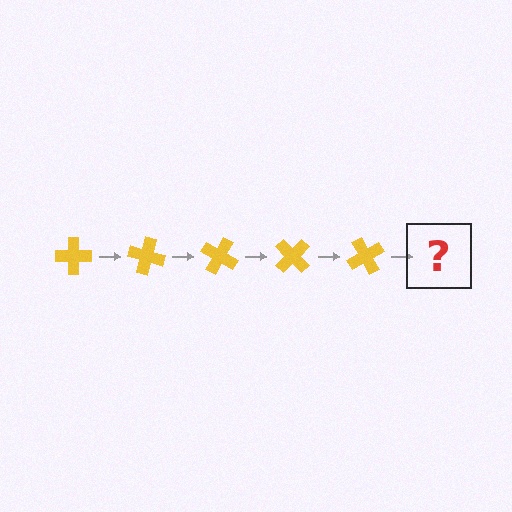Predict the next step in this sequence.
The next step is a yellow cross rotated 75 degrees.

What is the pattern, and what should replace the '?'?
The pattern is that the cross rotates 15 degrees each step. The '?' should be a yellow cross rotated 75 degrees.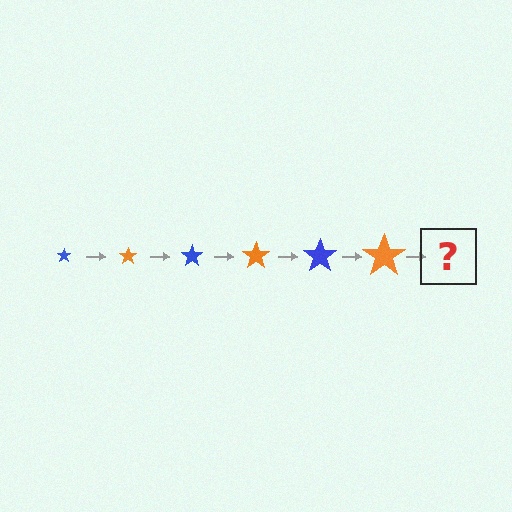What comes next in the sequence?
The next element should be a blue star, larger than the previous one.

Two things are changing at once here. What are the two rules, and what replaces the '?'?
The two rules are that the star grows larger each step and the color cycles through blue and orange. The '?' should be a blue star, larger than the previous one.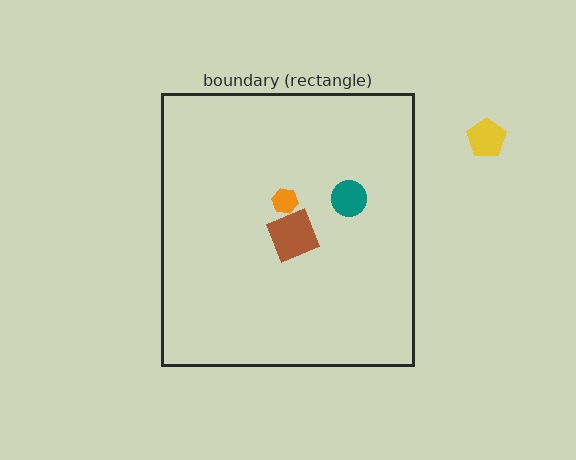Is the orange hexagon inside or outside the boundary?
Inside.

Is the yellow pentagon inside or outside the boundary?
Outside.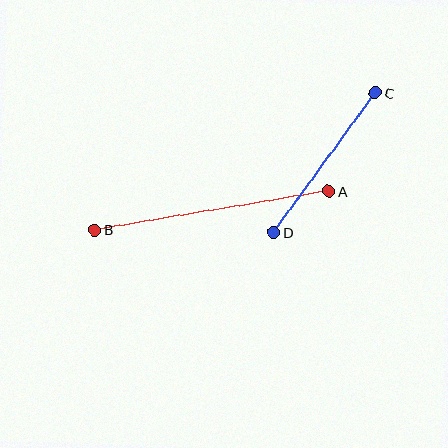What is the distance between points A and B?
The distance is approximately 238 pixels.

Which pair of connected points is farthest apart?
Points A and B are farthest apart.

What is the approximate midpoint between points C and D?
The midpoint is at approximately (325, 163) pixels.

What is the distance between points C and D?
The distance is approximately 173 pixels.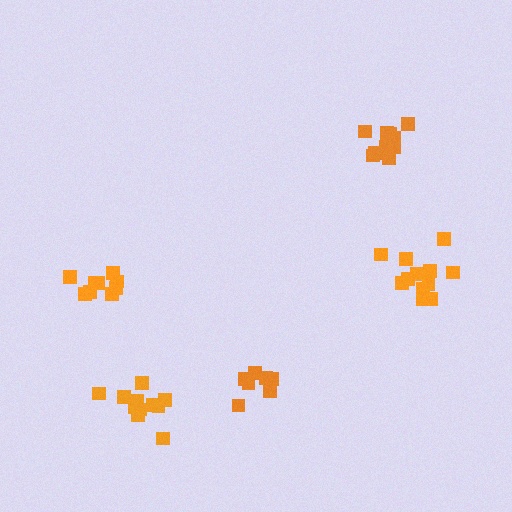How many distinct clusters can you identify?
There are 5 distinct clusters.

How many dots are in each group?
Group 1: 9 dots, Group 2: 12 dots, Group 3: 10 dots, Group 4: 7 dots, Group 5: 11 dots (49 total).